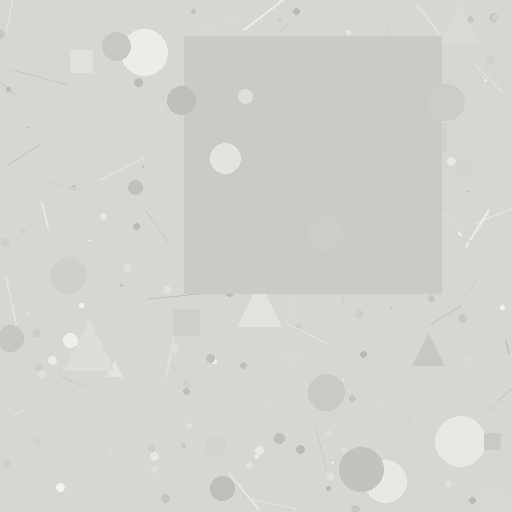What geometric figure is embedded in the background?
A square is embedded in the background.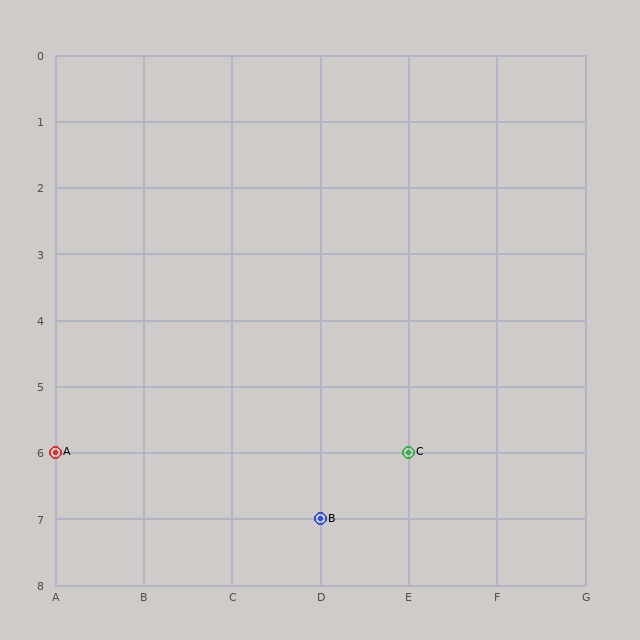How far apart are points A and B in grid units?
Points A and B are 3 columns and 1 row apart (about 3.2 grid units diagonally).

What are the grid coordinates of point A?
Point A is at grid coordinates (A, 6).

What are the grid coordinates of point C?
Point C is at grid coordinates (E, 6).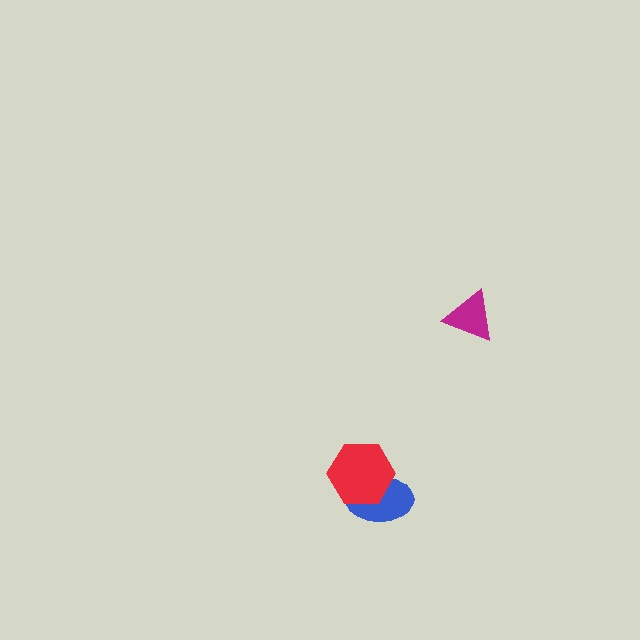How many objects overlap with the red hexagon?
1 object overlaps with the red hexagon.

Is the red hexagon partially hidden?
No, no other shape covers it.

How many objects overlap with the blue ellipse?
1 object overlaps with the blue ellipse.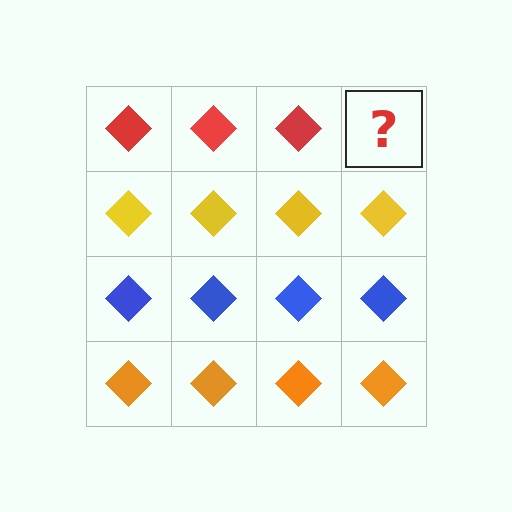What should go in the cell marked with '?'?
The missing cell should contain a red diamond.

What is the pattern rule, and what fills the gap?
The rule is that each row has a consistent color. The gap should be filled with a red diamond.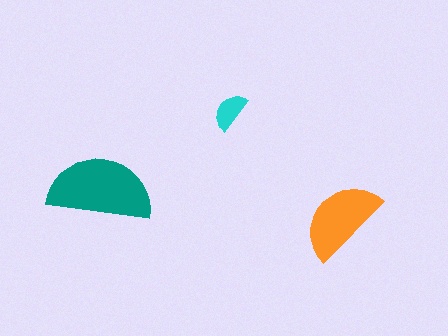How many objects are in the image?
There are 3 objects in the image.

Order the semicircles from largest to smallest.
the teal one, the orange one, the cyan one.